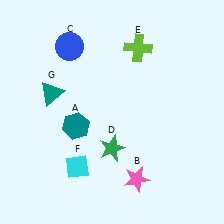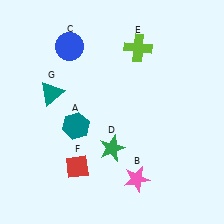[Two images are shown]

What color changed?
The diamond (F) changed from cyan in Image 1 to red in Image 2.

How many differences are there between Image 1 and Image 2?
There is 1 difference between the two images.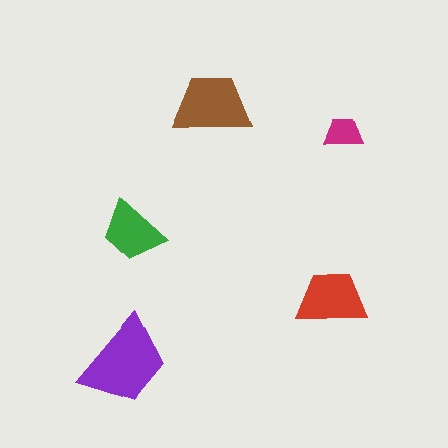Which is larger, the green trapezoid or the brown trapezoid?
The brown one.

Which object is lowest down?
The purple trapezoid is bottommost.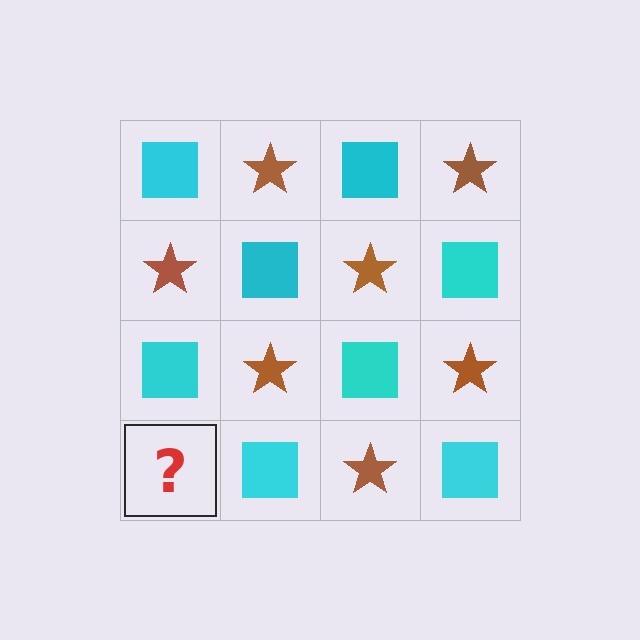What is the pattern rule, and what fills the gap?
The rule is that it alternates cyan square and brown star in a checkerboard pattern. The gap should be filled with a brown star.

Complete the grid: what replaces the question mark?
The question mark should be replaced with a brown star.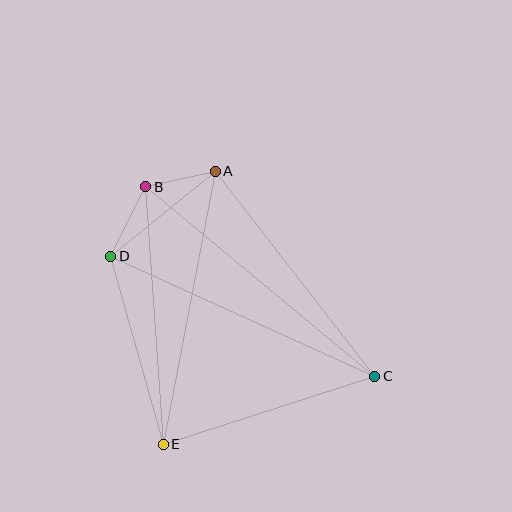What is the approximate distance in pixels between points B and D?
The distance between B and D is approximately 78 pixels.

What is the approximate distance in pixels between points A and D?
The distance between A and D is approximately 135 pixels.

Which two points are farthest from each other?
Points B and C are farthest from each other.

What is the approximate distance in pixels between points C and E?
The distance between C and E is approximately 222 pixels.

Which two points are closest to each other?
Points A and B are closest to each other.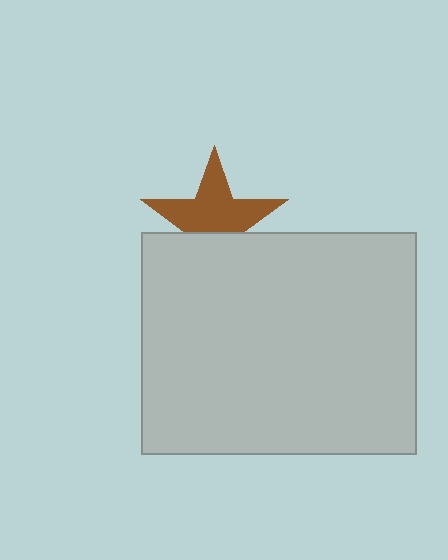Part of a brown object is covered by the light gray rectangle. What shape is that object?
It is a star.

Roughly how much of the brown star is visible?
About half of it is visible (roughly 62%).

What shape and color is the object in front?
The object in front is a light gray rectangle.